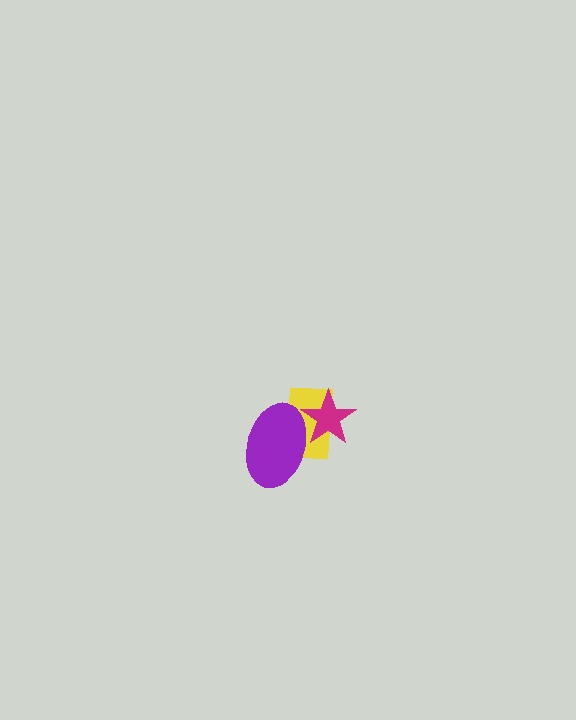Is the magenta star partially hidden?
No, no other shape covers it.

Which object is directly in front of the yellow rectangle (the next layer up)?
The purple ellipse is directly in front of the yellow rectangle.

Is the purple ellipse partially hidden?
Yes, it is partially covered by another shape.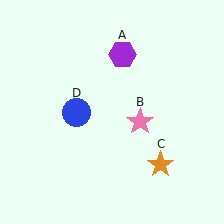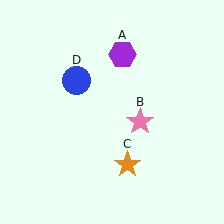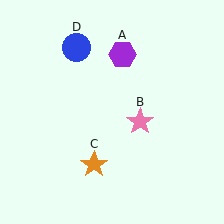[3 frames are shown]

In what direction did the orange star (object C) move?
The orange star (object C) moved left.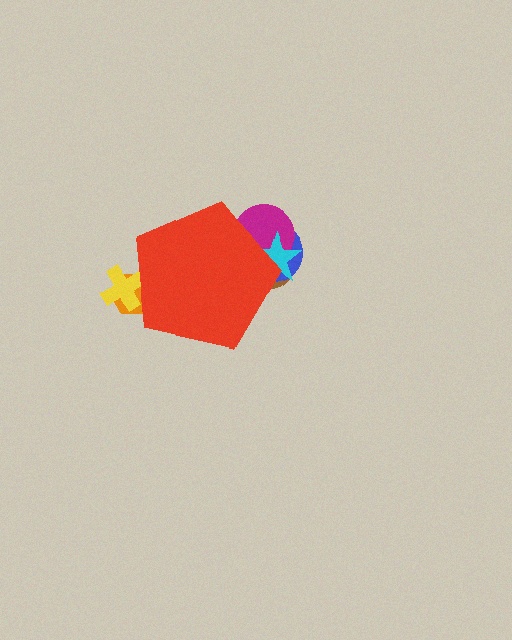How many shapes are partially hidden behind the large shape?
6 shapes are partially hidden.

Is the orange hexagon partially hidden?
Yes, the orange hexagon is partially hidden behind the red pentagon.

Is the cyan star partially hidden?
Yes, the cyan star is partially hidden behind the red pentagon.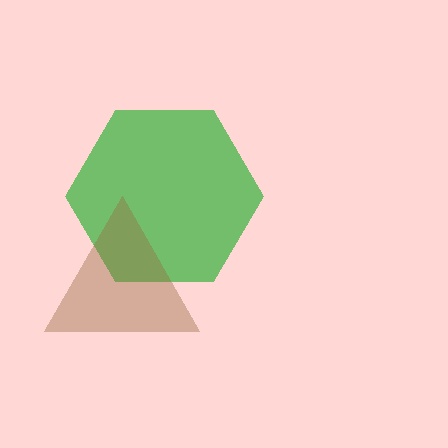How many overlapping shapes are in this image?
There are 2 overlapping shapes in the image.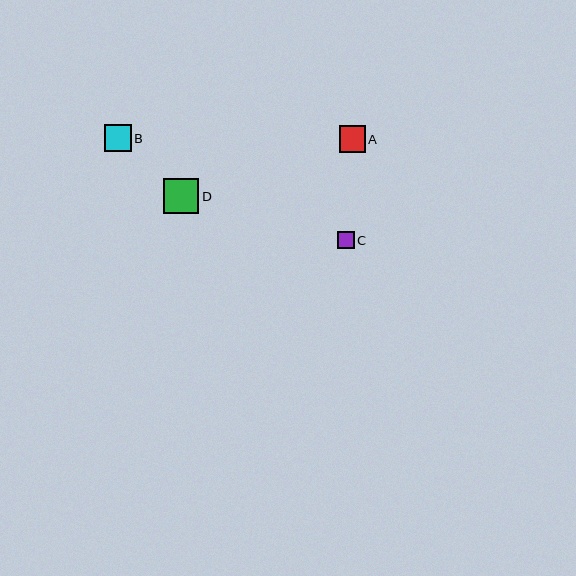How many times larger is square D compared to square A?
Square D is approximately 1.4 times the size of square A.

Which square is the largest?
Square D is the largest with a size of approximately 36 pixels.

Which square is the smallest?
Square C is the smallest with a size of approximately 17 pixels.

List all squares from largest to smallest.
From largest to smallest: D, B, A, C.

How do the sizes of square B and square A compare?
Square B and square A are approximately the same size.